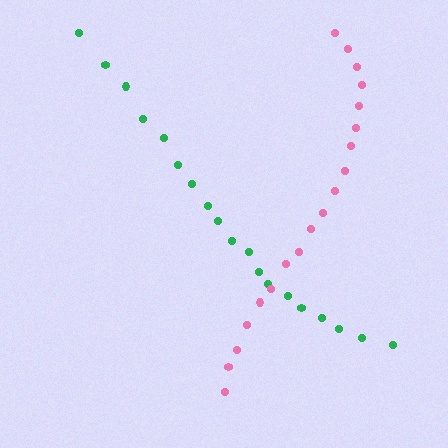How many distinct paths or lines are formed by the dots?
There are 2 distinct paths.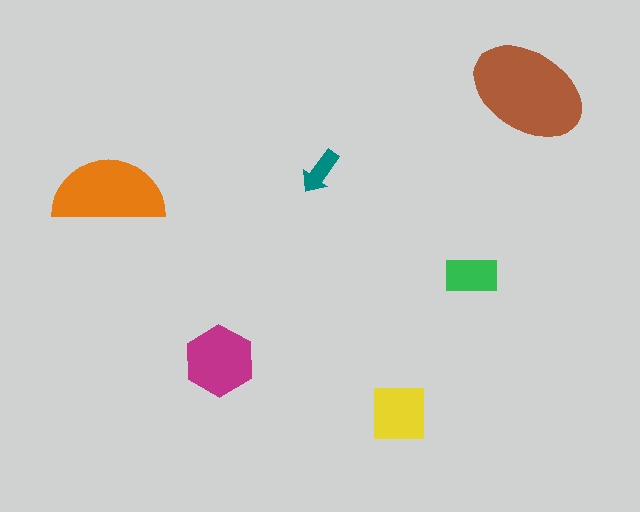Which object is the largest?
The brown ellipse.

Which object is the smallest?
The teal arrow.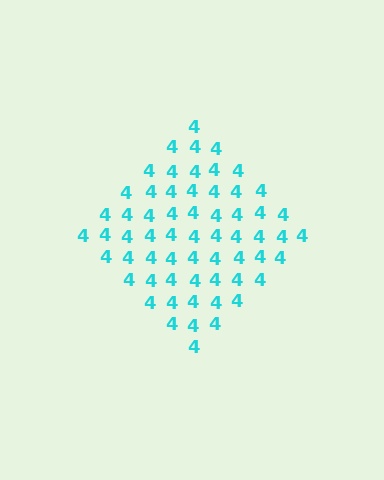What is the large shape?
The large shape is a diamond.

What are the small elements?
The small elements are digit 4's.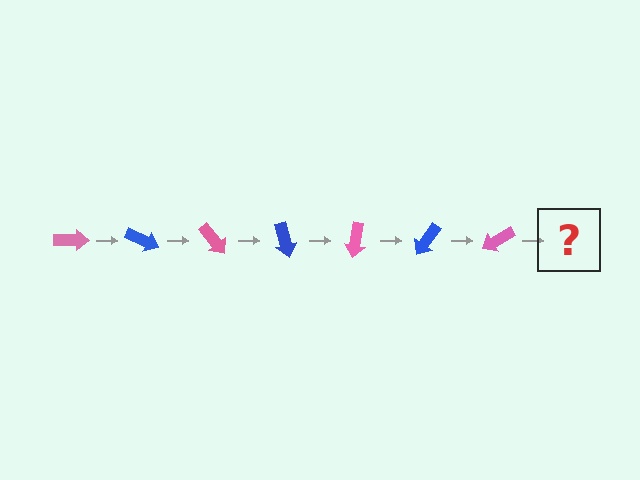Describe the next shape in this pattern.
It should be a blue arrow, rotated 175 degrees from the start.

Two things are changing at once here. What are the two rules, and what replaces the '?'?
The two rules are that it rotates 25 degrees each step and the color cycles through pink and blue. The '?' should be a blue arrow, rotated 175 degrees from the start.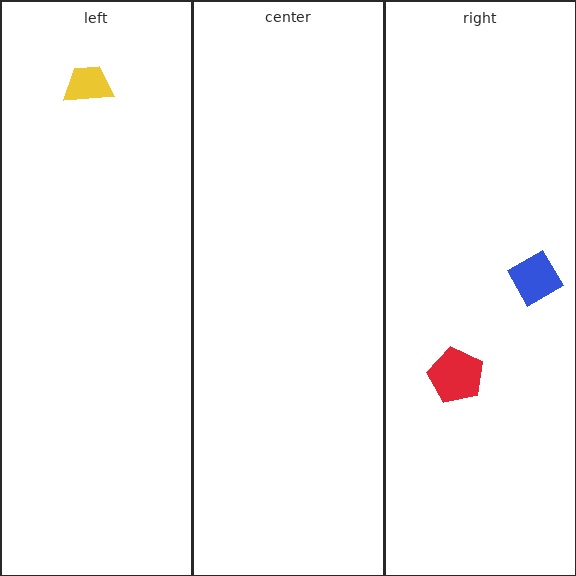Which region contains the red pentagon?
The right region.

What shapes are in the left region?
The yellow trapezoid.